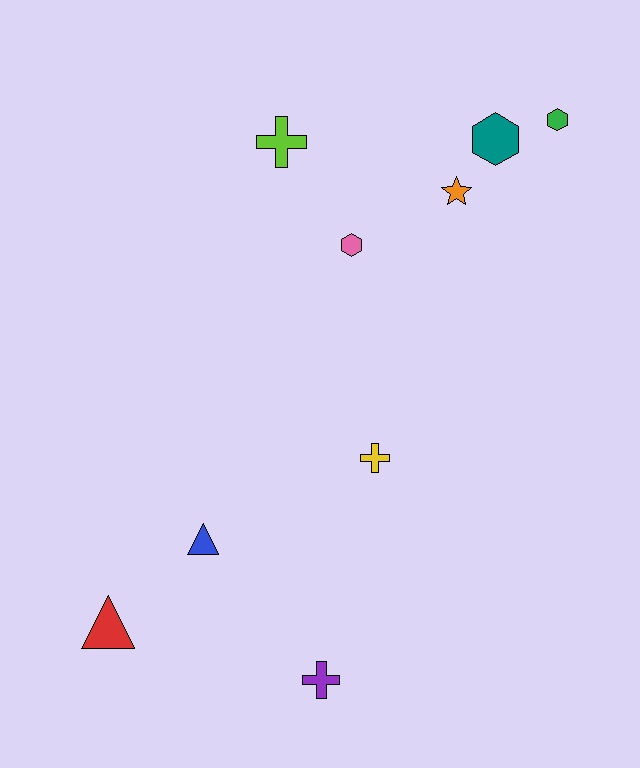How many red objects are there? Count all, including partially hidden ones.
There is 1 red object.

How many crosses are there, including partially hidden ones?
There are 3 crosses.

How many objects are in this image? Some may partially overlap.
There are 9 objects.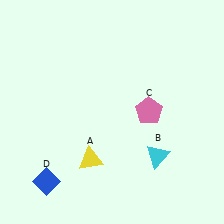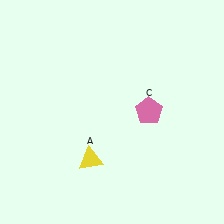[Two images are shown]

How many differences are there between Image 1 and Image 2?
There are 2 differences between the two images.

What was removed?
The blue diamond (D), the cyan triangle (B) were removed in Image 2.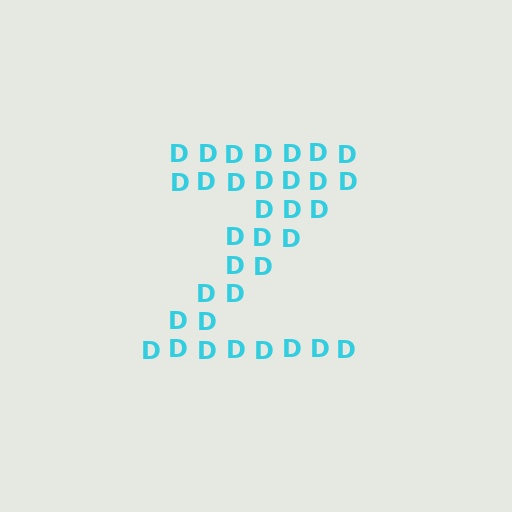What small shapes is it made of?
It is made of small letter D's.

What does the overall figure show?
The overall figure shows the letter Z.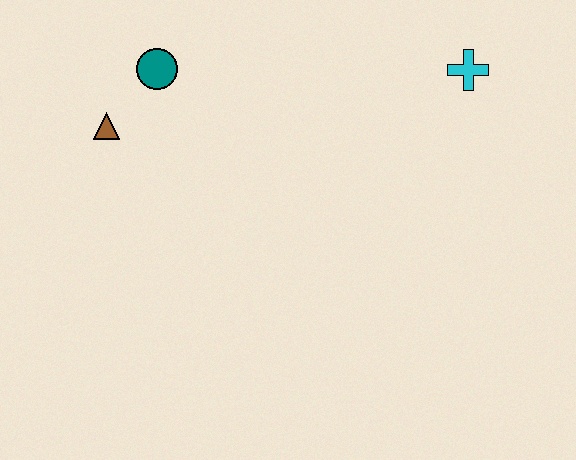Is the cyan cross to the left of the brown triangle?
No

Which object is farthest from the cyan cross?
The brown triangle is farthest from the cyan cross.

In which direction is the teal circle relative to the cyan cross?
The teal circle is to the left of the cyan cross.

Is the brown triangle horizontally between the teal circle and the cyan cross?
No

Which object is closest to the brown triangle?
The teal circle is closest to the brown triangle.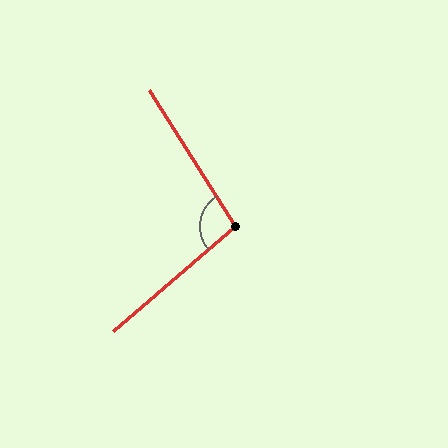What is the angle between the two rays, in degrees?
Approximately 98 degrees.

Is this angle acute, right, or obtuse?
It is obtuse.